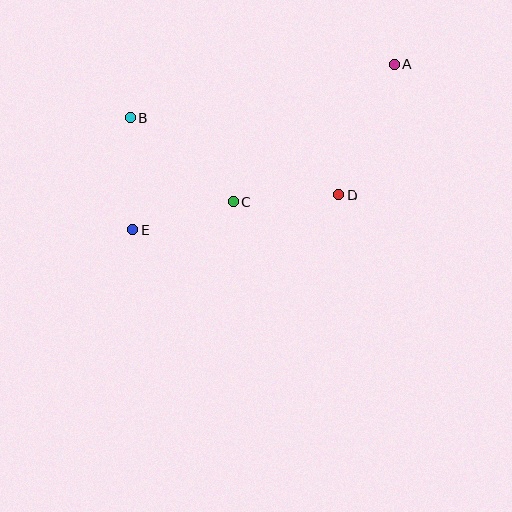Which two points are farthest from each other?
Points A and E are farthest from each other.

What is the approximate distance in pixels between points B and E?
The distance between B and E is approximately 112 pixels.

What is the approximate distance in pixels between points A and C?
The distance between A and C is approximately 211 pixels.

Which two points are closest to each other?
Points C and E are closest to each other.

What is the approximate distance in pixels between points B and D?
The distance between B and D is approximately 222 pixels.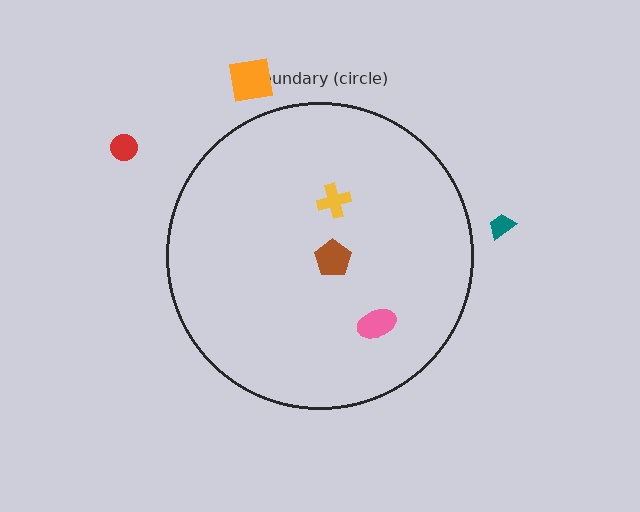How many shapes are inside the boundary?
3 inside, 3 outside.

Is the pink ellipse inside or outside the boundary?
Inside.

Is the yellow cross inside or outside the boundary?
Inside.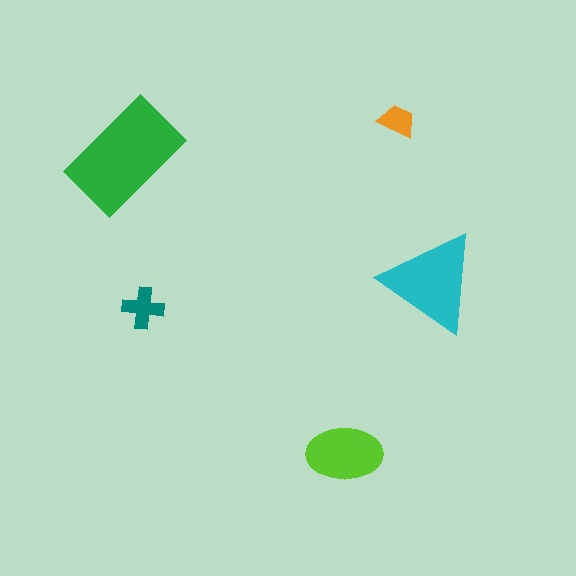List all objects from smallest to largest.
The orange trapezoid, the teal cross, the lime ellipse, the cyan triangle, the green rectangle.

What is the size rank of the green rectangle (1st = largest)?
1st.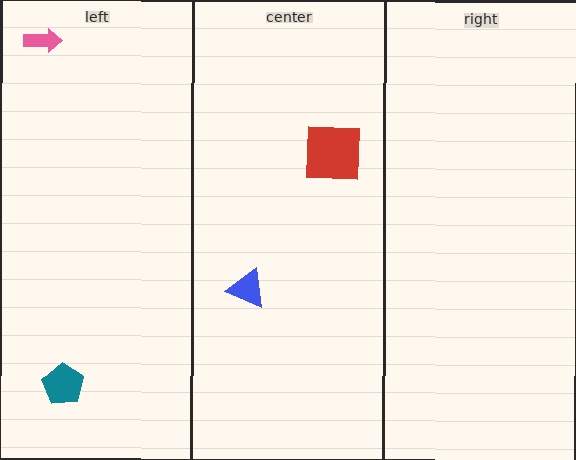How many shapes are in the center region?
2.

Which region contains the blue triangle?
The center region.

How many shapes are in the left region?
2.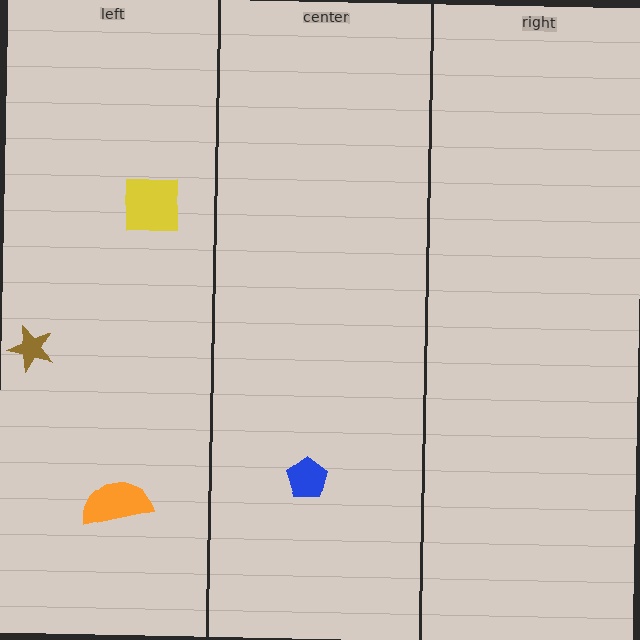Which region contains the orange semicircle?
The left region.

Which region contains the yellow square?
The left region.